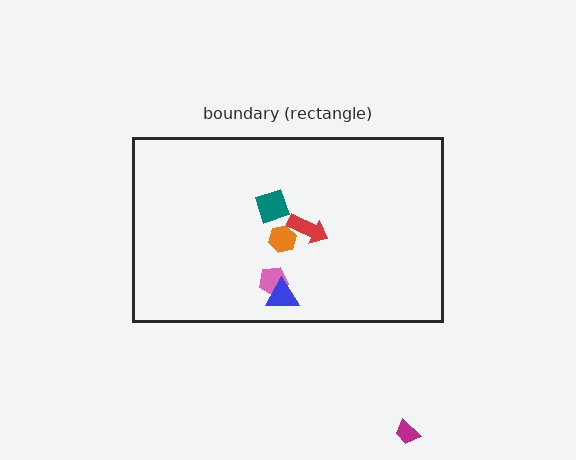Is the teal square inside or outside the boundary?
Inside.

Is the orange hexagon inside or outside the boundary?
Inside.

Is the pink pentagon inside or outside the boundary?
Inside.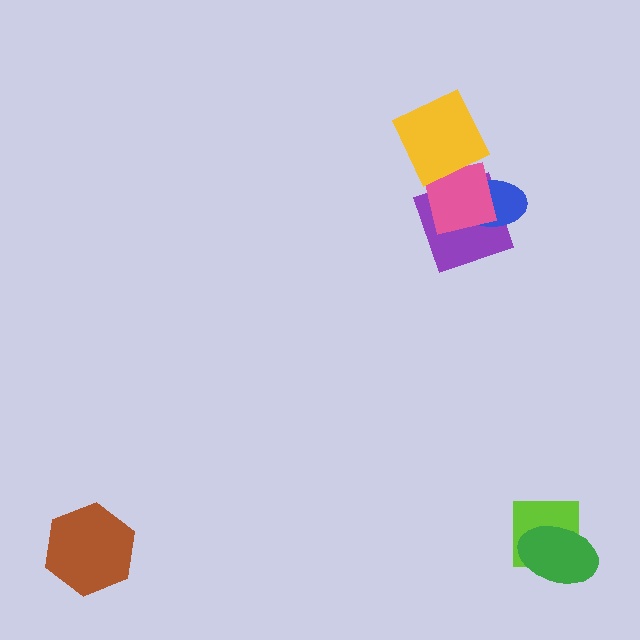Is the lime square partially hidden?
Yes, it is partially covered by another shape.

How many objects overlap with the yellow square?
1 object overlaps with the yellow square.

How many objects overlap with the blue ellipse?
2 objects overlap with the blue ellipse.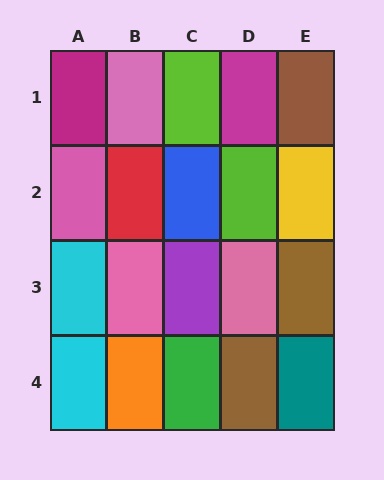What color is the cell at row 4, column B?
Orange.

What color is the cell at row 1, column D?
Magenta.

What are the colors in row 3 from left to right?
Cyan, pink, purple, pink, brown.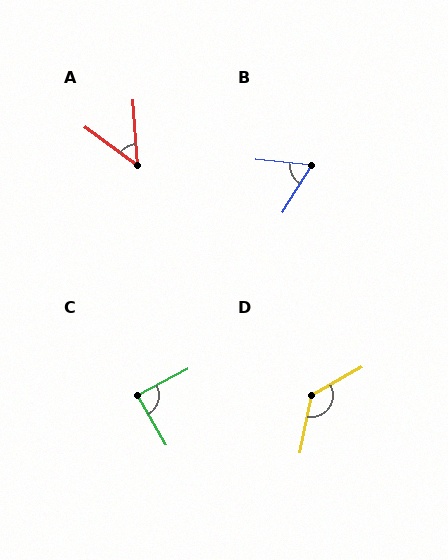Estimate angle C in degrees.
Approximately 88 degrees.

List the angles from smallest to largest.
A (50°), B (63°), C (88°), D (130°).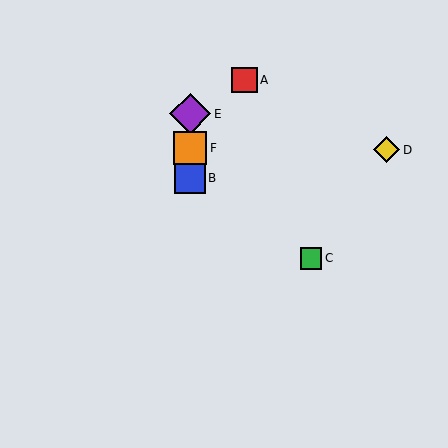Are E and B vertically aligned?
Yes, both are at x≈190.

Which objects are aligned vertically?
Objects B, E, F are aligned vertically.